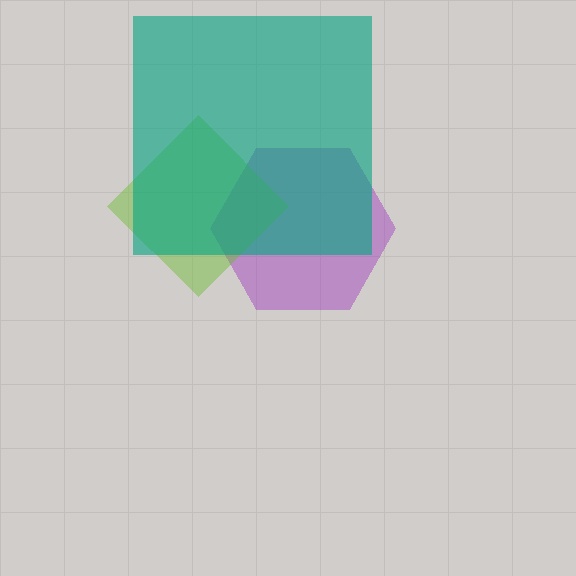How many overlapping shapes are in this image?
There are 3 overlapping shapes in the image.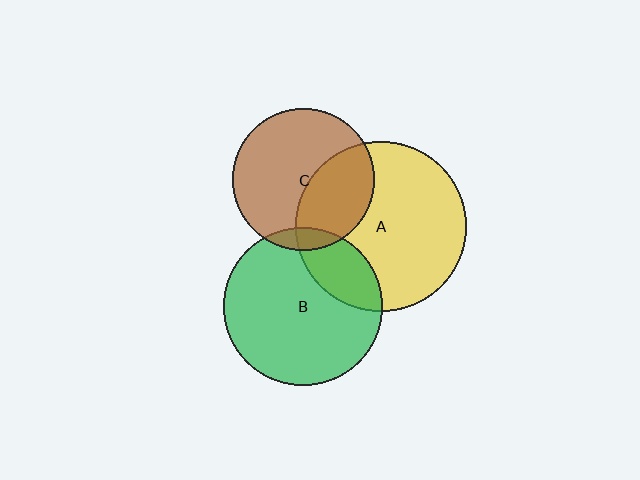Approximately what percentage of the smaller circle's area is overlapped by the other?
Approximately 35%.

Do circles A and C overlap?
Yes.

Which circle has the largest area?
Circle A (yellow).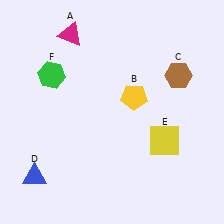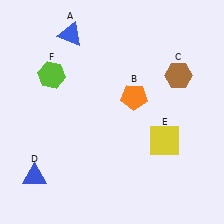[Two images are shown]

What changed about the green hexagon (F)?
In Image 1, F is green. In Image 2, it changed to lime.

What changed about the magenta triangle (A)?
In Image 1, A is magenta. In Image 2, it changed to blue.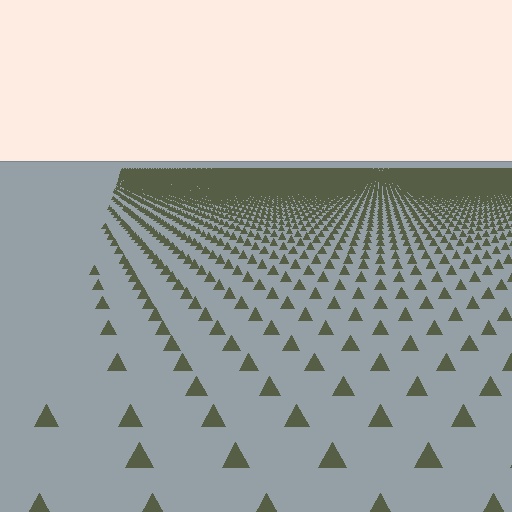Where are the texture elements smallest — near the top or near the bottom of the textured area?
Near the top.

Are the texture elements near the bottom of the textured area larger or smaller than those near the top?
Larger. Near the bottom, elements are closer to the viewer and appear at a bigger on-screen size.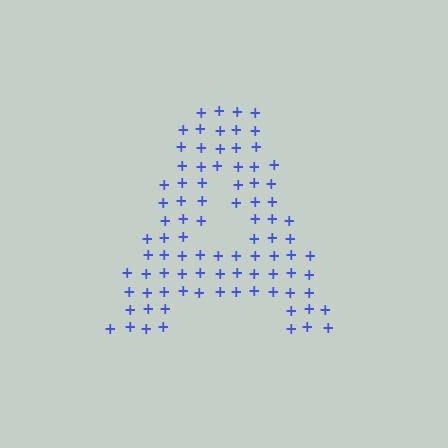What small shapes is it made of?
It is made of small plus signs.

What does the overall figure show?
The overall figure shows the letter A.